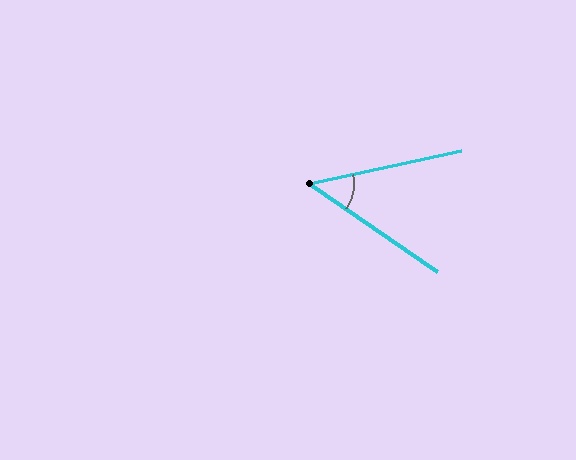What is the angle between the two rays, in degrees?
Approximately 47 degrees.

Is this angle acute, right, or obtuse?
It is acute.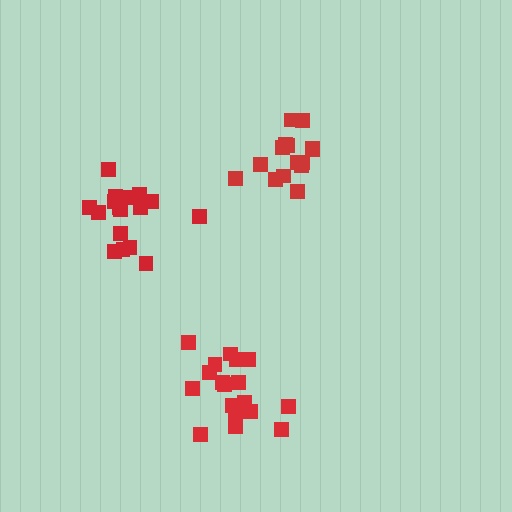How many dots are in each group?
Group 1: 17 dots, Group 2: 15 dots, Group 3: 20 dots (52 total).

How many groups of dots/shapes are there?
There are 3 groups.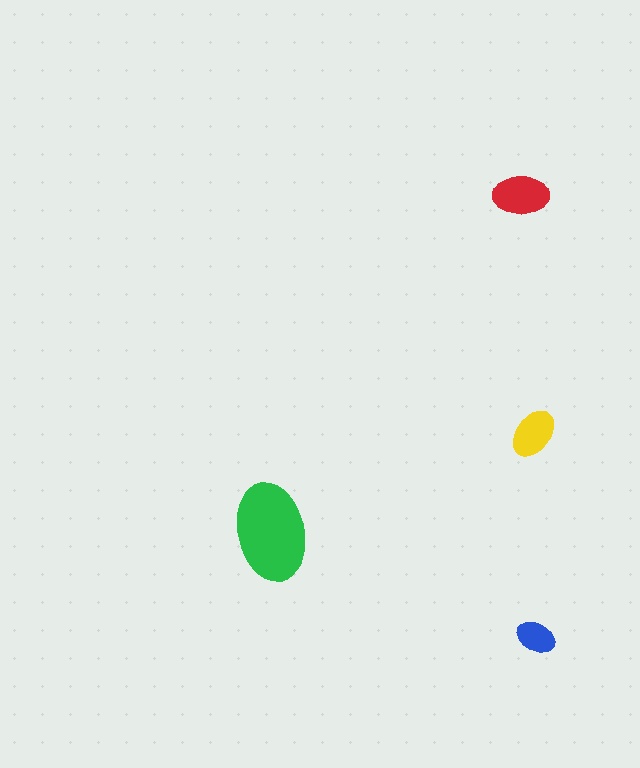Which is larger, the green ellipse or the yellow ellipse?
The green one.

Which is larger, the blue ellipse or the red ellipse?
The red one.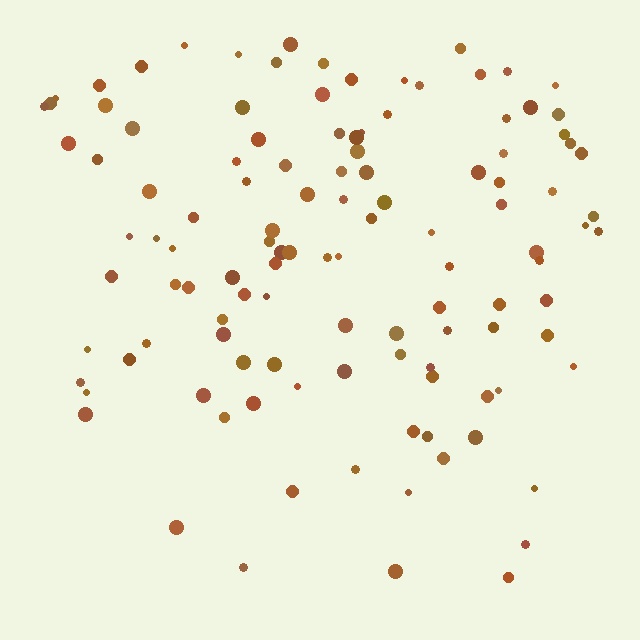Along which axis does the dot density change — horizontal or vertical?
Vertical.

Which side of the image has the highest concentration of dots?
The top.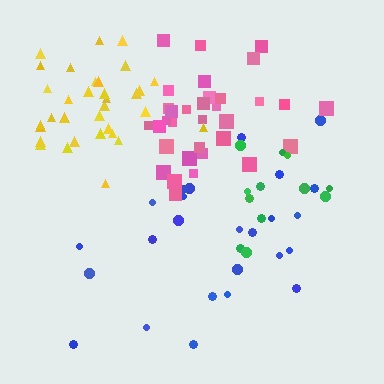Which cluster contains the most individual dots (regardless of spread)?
Yellow (34).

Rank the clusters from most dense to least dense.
yellow, pink, green, blue.